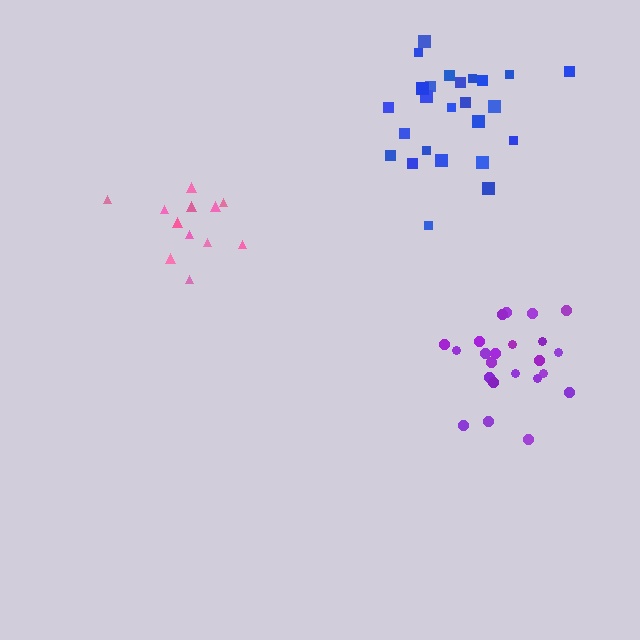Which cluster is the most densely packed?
Purple.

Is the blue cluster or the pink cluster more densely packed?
Blue.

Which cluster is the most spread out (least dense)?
Pink.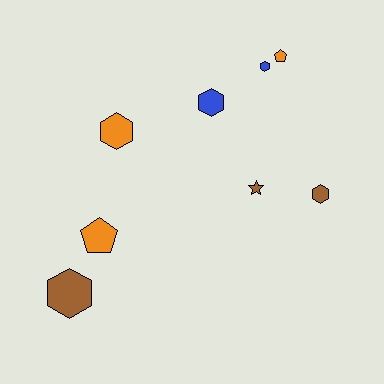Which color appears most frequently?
Orange, with 3 objects.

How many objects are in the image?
There are 8 objects.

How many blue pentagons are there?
There are no blue pentagons.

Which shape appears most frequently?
Hexagon, with 5 objects.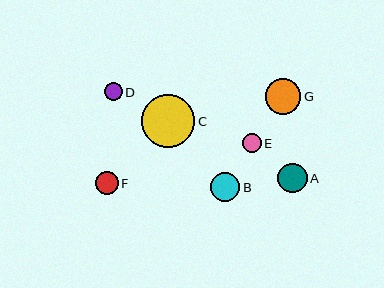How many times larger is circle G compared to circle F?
Circle G is approximately 1.6 times the size of circle F.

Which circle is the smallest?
Circle D is the smallest with a size of approximately 18 pixels.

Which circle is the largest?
Circle C is the largest with a size of approximately 53 pixels.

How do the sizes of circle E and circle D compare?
Circle E and circle D are approximately the same size.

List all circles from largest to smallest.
From largest to smallest: C, G, A, B, F, E, D.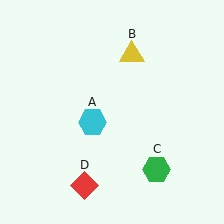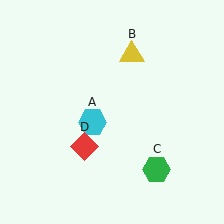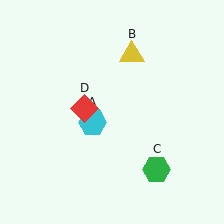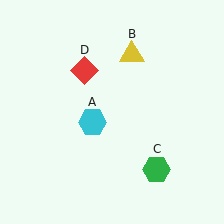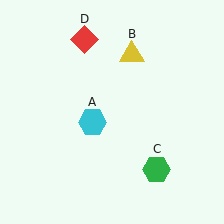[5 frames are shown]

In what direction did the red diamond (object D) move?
The red diamond (object D) moved up.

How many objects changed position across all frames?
1 object changed position: red diamond (object D).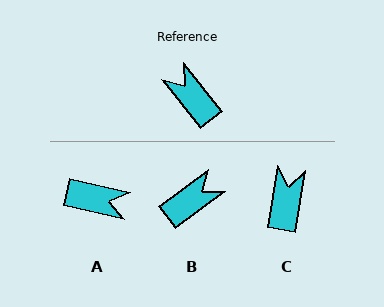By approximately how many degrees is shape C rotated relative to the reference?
Approximately 47 degrees clockwise.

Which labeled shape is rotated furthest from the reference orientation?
A, about 141 degrees away.